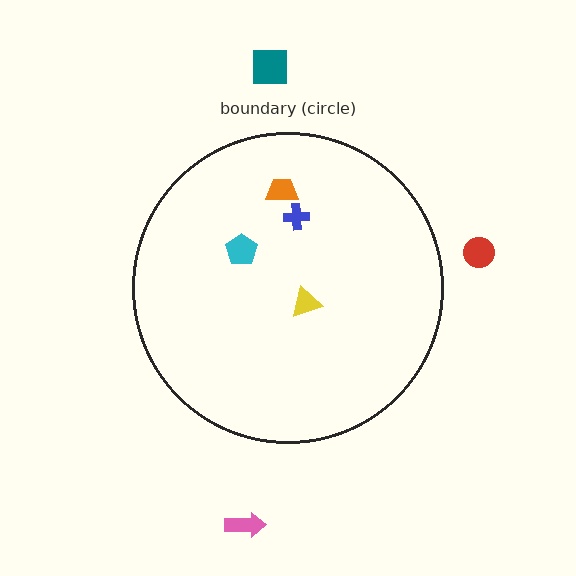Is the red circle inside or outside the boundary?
Outside.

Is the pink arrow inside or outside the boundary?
Outside.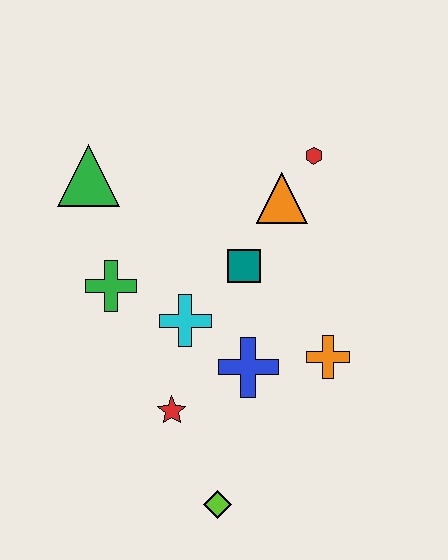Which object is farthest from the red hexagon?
The lime diamond is farthest from the red hexagon.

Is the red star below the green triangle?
Yes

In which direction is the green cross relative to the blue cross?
The green cross is to the left of the blue cross.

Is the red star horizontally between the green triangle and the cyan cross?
Yes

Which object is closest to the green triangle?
The green cross is closest to the green triangle.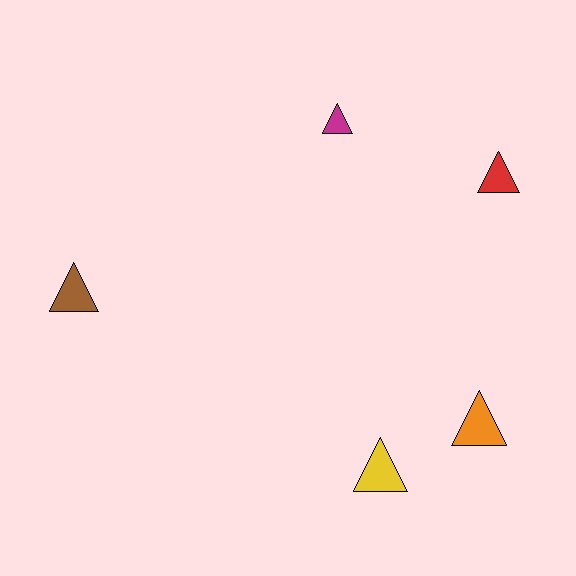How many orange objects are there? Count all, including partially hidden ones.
There is 1 orange object.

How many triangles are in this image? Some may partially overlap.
There are 5 triangles.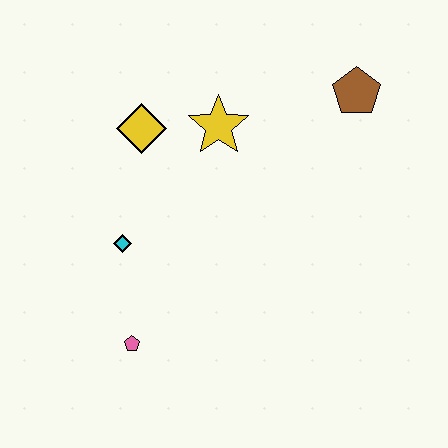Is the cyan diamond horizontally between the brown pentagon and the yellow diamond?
No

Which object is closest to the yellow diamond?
The yellow star is closest to the yellow diamond.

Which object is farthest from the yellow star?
The pink pentagon is farthest from the yellow star.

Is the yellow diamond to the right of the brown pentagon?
No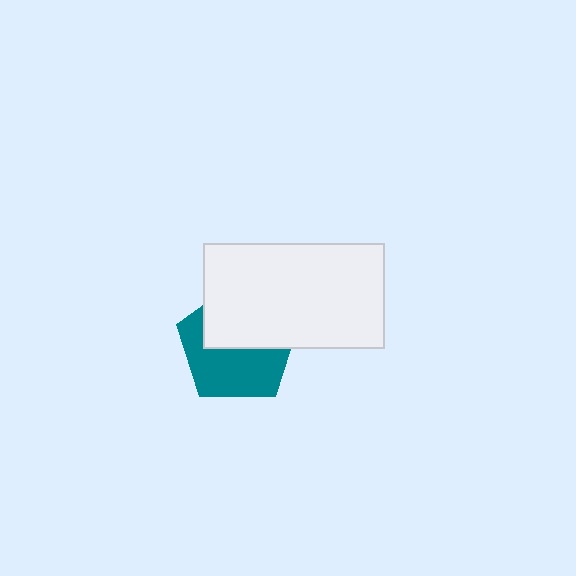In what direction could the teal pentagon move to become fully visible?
The teal pentagon could move down. That would shift it out from behind the white rectangle entirely.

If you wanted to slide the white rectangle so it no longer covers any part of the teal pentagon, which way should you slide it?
Slide it up — that is the most direct way to separate the two shapes.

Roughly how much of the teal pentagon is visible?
About half of it is visible (roughly 53%).